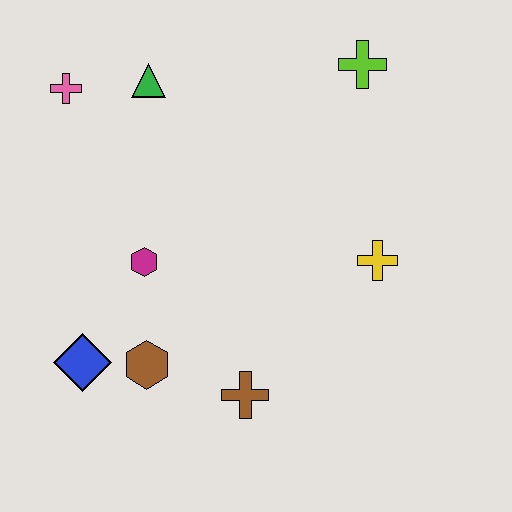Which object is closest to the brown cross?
The brown hexagon is closest to the brown cross.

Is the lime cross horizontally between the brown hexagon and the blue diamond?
No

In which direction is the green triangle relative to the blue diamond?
The green triangle is above the blue diamond.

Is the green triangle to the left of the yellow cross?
Yes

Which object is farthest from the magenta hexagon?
The lime cross is farthest from the magenta hexagon.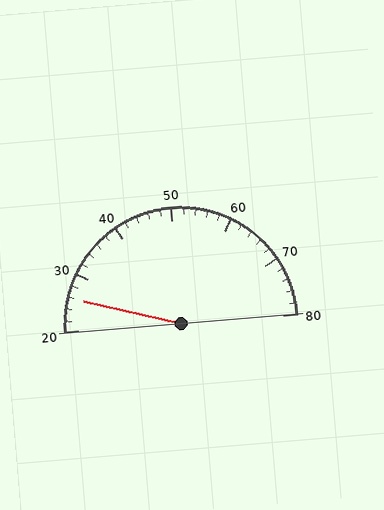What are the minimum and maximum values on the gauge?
The gauge ranges from 20 to 80.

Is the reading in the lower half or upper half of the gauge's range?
The reading is in the lower half of the range (20 to 80).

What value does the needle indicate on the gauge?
The needle indicates approximately 26.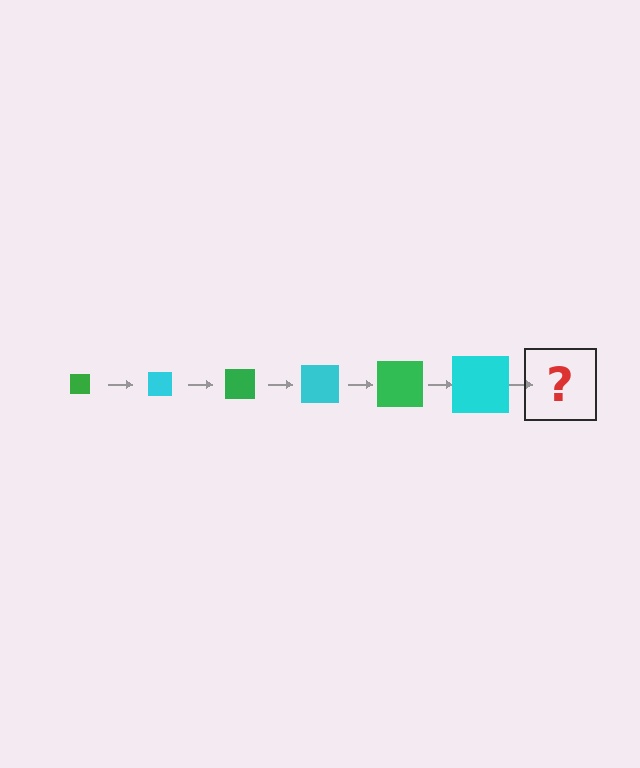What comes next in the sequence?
The next element should be a green square, larger than the previous one.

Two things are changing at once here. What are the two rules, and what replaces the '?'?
The two rules are that the square grows larger each step and the color cycles through green and cyan. The '?' should be a green square, larger than the previous one.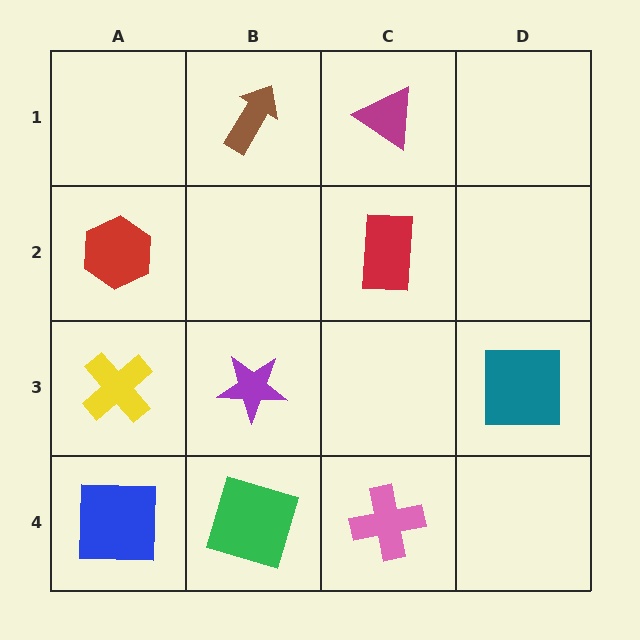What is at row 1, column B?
A brown arrow.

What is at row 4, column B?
A green square.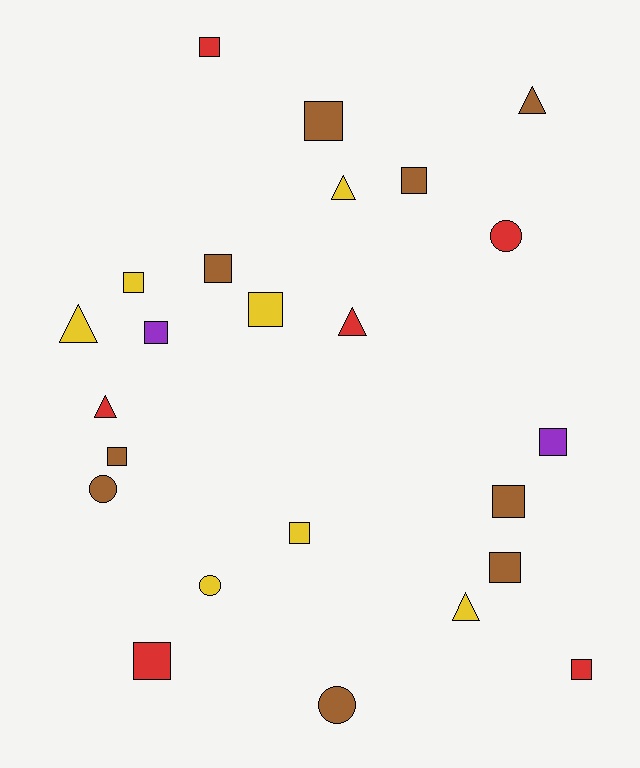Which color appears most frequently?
Brown, with 9 objects.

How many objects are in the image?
There are 24 objects.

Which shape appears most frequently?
Square, with 14 objects.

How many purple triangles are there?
There are no purple triangles.